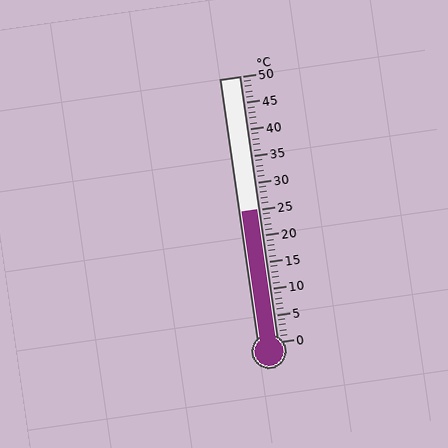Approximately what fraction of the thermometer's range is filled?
The thermometer is filled to approximately 50% of its range.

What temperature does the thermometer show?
The thermometer shows approximately 25°C.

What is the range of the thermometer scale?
The thermometer scale ranges from 0°C to 50°C.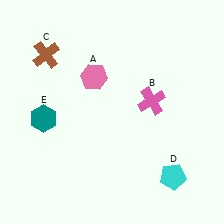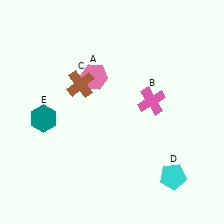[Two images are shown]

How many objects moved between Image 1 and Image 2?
1 object moved between the two images.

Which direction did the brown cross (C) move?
The brown cross (C) moved right.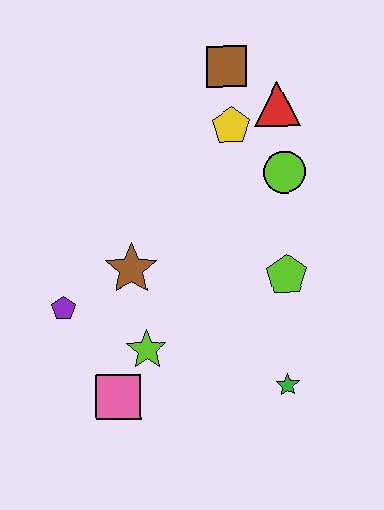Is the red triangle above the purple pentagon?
Yes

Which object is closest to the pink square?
The lime star is closest to the pink square.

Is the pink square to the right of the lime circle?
No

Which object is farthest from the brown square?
The pink square is farthest from the brown square.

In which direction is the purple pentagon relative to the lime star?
The purple pentagon is to the left of the lime star.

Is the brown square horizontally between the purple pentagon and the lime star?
No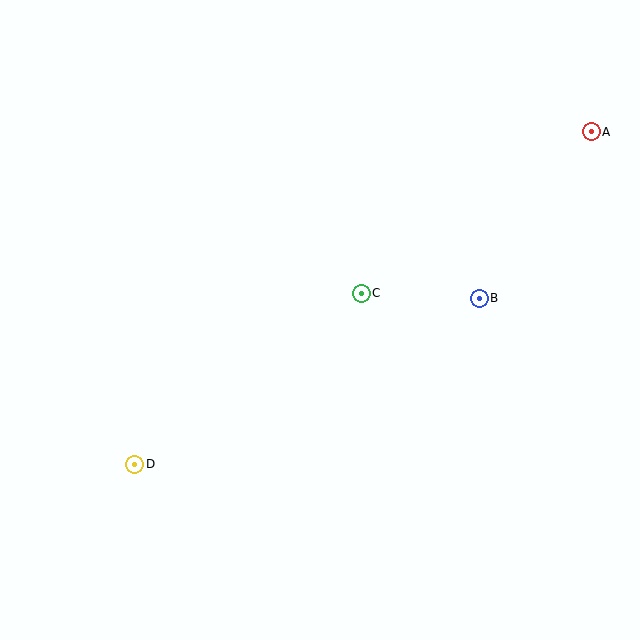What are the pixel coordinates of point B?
Point B is at (479, 298).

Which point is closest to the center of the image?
Point C at (361, 293) is closest to the center.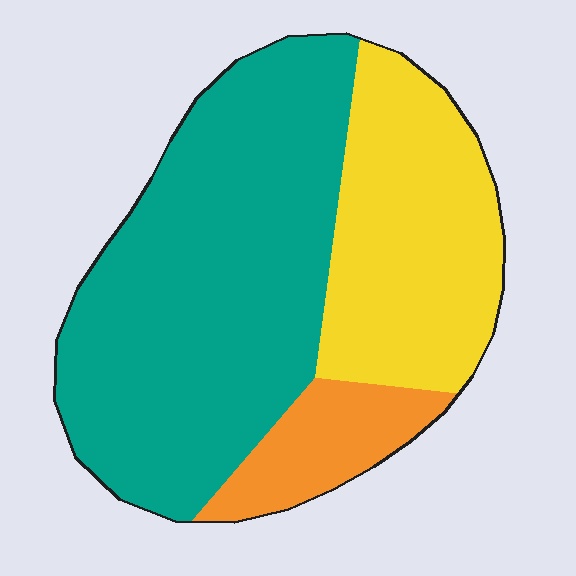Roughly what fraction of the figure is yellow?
Yellow takes up about one third (1/3) of the figure.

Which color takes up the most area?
Teal, at roughly 60%.